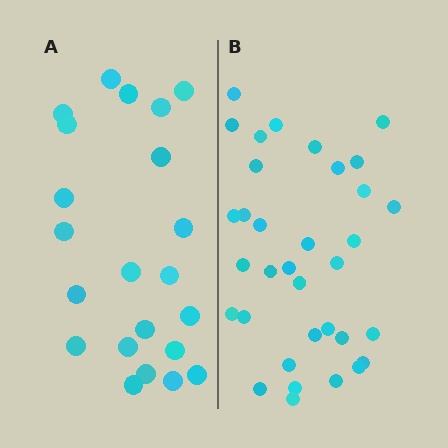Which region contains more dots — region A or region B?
Region B (the right region) has more dots.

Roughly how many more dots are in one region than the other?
Region B has roughly 12 or so more dots than region A.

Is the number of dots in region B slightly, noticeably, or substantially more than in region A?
Region B has substantially more. The ratio is roughly 1.5 to 1.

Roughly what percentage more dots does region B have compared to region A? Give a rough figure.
About 55% more.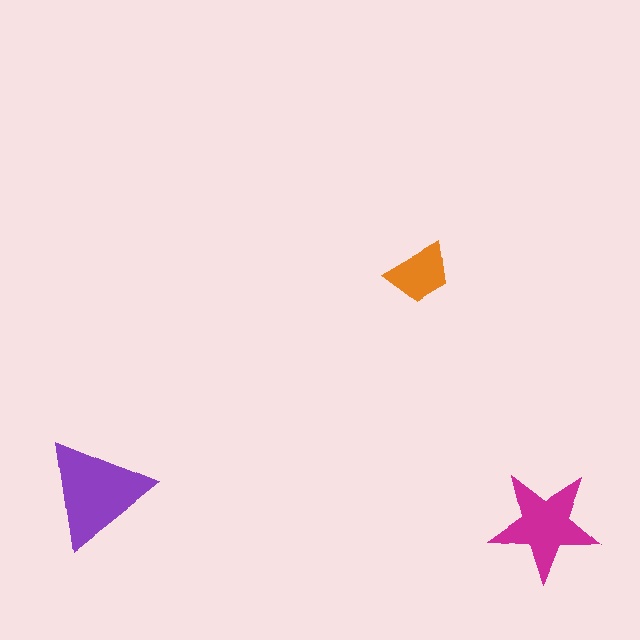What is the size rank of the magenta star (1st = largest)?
2nd.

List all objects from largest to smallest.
The purple triangle, the magenta star, the orange trapezoid.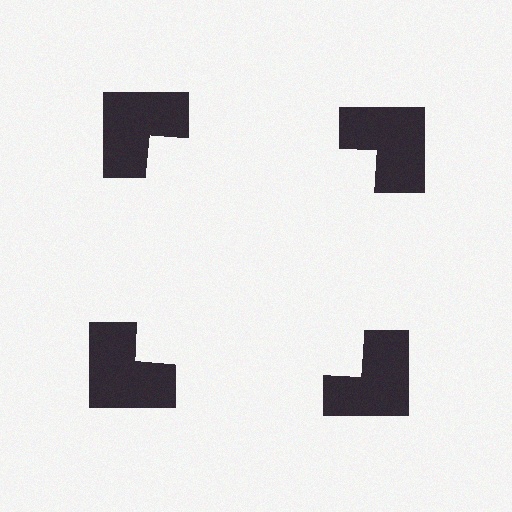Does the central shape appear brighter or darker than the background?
It typically appears slightly brighter than the background, even though no actual brightness change is drawn.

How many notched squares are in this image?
There are 4 — one at each vertex of the illusory square.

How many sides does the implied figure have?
4 sides.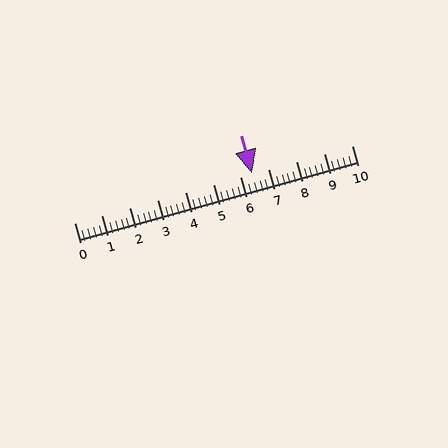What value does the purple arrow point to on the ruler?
The purple arrow points to approximately 6.4.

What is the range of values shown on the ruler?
The ruler shows values from 0 to 10.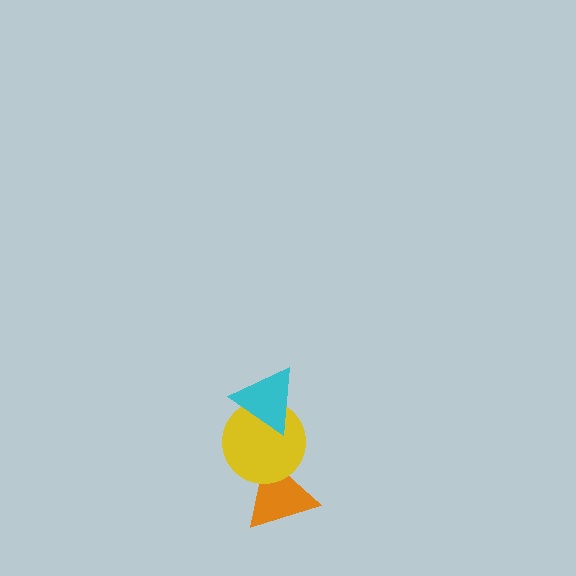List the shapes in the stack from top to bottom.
From top to bottom: the cyan triangle, the yellow circle, the orange triangle.